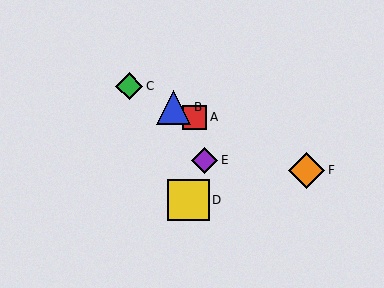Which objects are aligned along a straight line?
Objects A, B, C, F are aligned along a straight line.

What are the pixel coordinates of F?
Object F is at (306, 170).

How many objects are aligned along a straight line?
4 objects (A, B, C, F) are aligned along a straight line.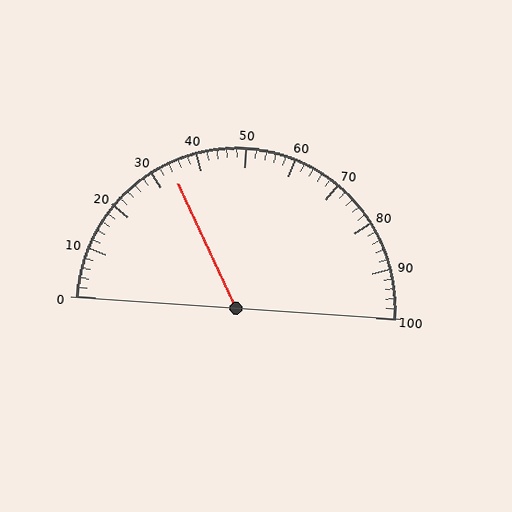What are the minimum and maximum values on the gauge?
The gauge ranges from 0 to 100.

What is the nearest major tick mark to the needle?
The nearest major tick mark is 30.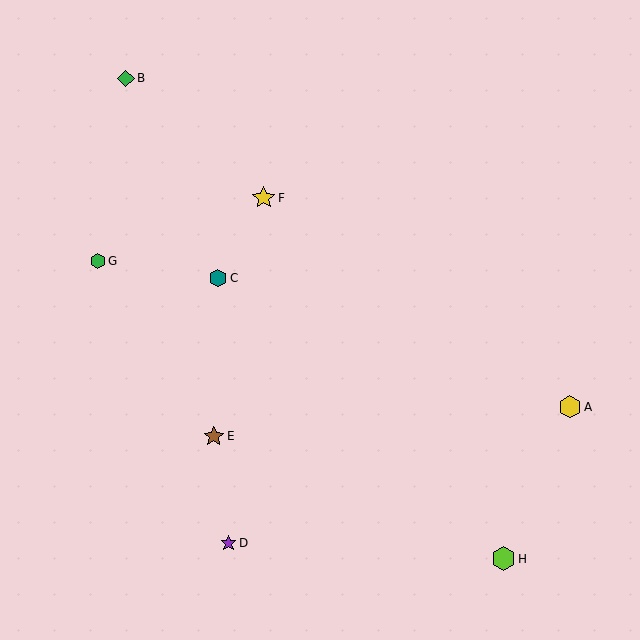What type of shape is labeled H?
Shape H is a lime hexagon.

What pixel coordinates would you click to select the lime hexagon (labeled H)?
Click at (503, 559) to select the lime hexagon H.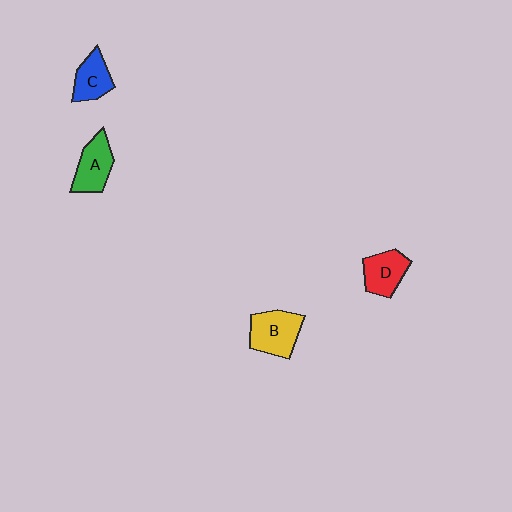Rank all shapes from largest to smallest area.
From largest to smallest: B (yellow), A (green), D (red), C (blue).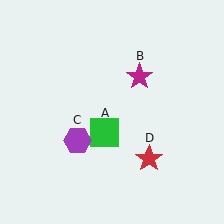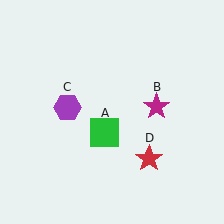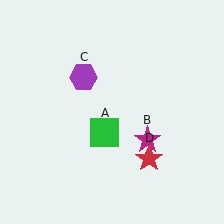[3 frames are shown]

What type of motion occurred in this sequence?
The magenta star (object B), purple hexagon (object C) rotated clockwise around the center of the scene.